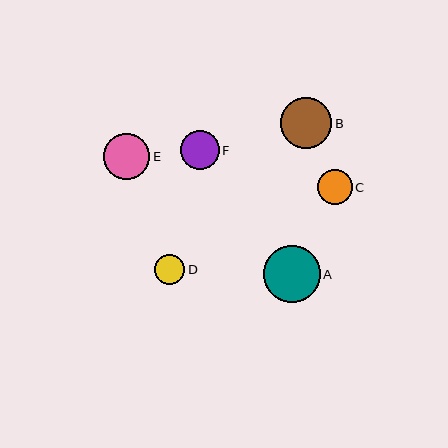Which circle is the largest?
Circle A is the largest with a size of approximately 57 pixels.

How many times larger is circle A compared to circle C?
Circle A is approximately 1.6 times the size of circle C.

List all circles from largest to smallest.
From largest to smallest: A, B, E, F, C, D.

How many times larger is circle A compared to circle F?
Circle A is approximately 1.5 times the size of circle F.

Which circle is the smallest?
Circle D is the smallest with a size of approximately 30 pixels.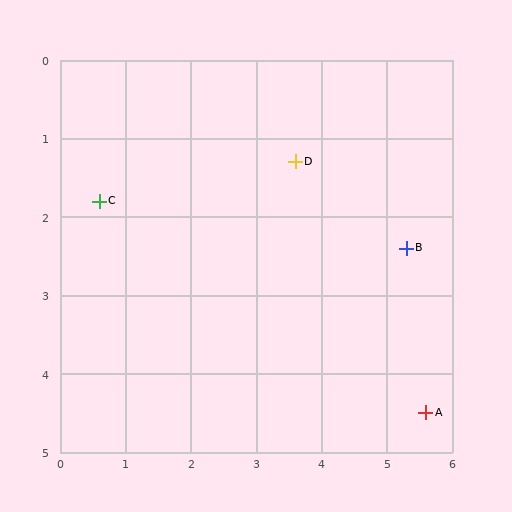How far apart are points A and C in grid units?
Points A and C are about 5.7 grid units apart.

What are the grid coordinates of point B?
Point B is at approximately (5.3, 2.4).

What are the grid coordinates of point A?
Point A is at approximately (5.6, 4.5).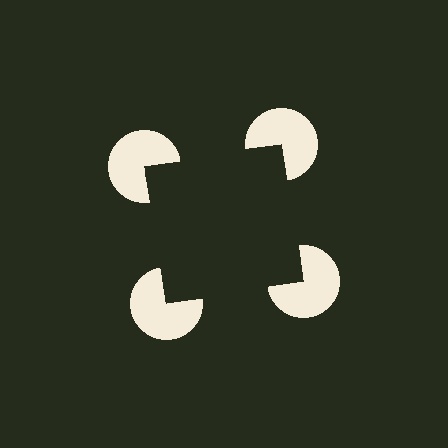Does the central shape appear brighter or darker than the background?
It typically appears slightly darker than the background, even though no actual brightness change is drawn.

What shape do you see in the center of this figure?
An illusory square — its edges are inferred from the aligned wedge cuts in the pac-man discs, not physically drawn.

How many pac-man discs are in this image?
There are 4 — one at each vertex of the illusory square.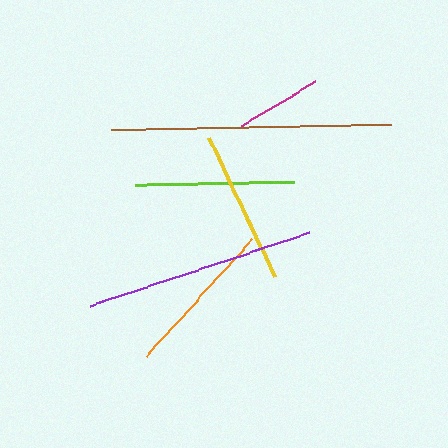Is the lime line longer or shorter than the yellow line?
The lime line is longer than the yellow line.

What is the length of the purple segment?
The purple segment is approximately 232 pixels long.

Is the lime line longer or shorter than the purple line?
The purple line is longer than the lime line.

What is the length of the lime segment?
The lime segment is approximately 159 pixels long.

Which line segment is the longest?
The brown line is the longest at approximately 280 pixels.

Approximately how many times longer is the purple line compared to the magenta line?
The purple line is approximately 2.7 times the length of the magenta line.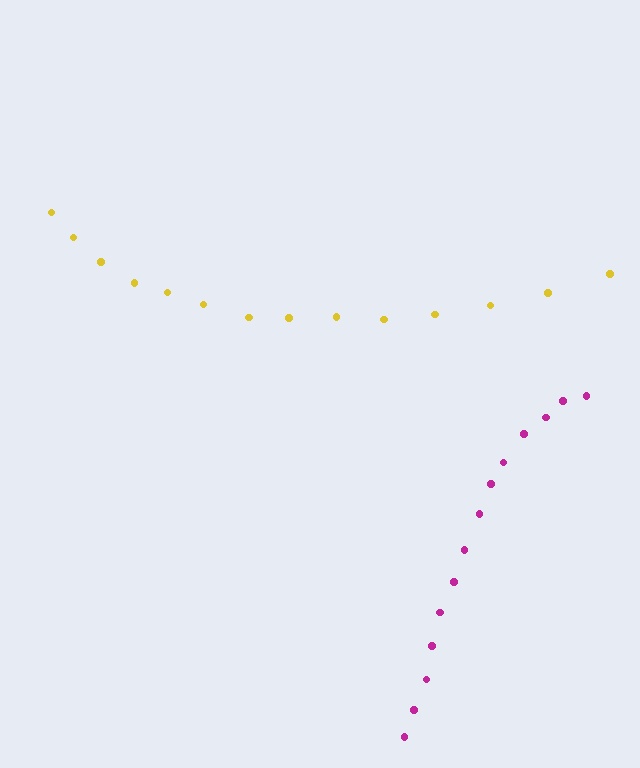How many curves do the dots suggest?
There are 2 distinct paths.